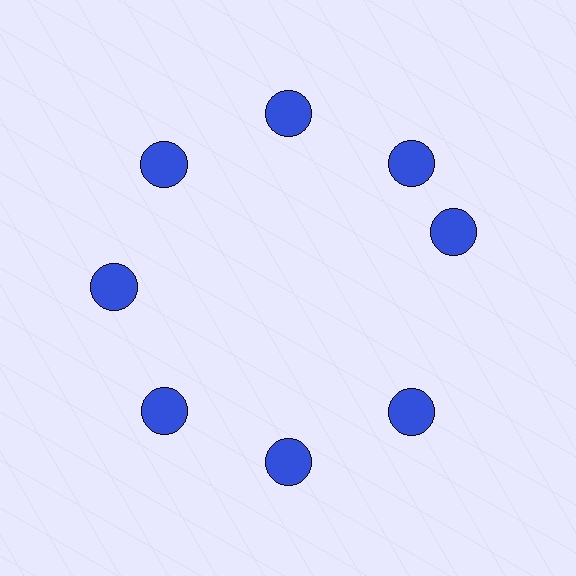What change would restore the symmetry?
The symmetry would be restored by rotating it back into even spacing with its neighbors so that all 8 circles sit at equal angles and equal distance from the center.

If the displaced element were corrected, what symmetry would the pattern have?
It would have 8-fold rotational symmetry — the pattern would map onto itself every 45 degrees.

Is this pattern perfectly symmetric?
No. The 8 blue circles are arranged in a ring, but one element near the 3 o'clock position is rotated out of alignment along the ring, breaking the 8-fold rotational symmetry.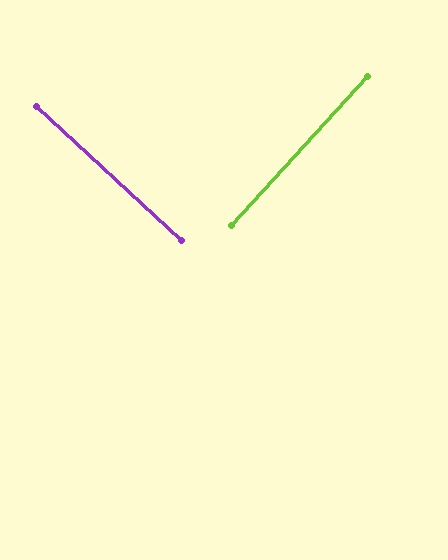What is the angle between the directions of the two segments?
Approximately 89 degrees.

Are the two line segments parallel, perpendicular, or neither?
Perpendicular — they meet at approximately 89°.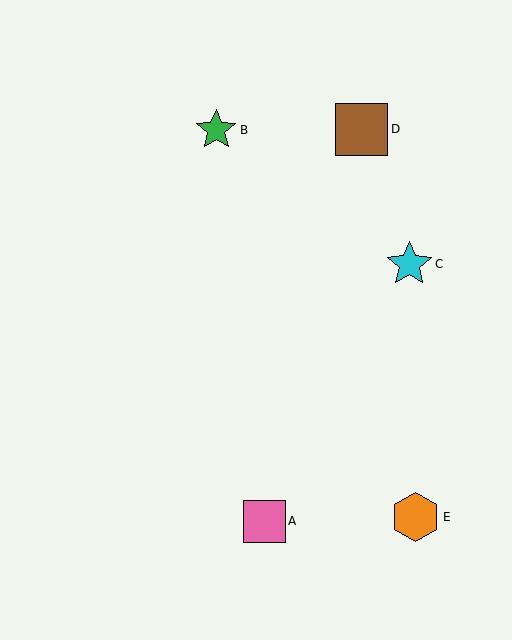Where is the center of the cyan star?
The center of the cyan star is at (409, 264).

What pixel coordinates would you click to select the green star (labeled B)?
Click at (216, 130) to select the green star B.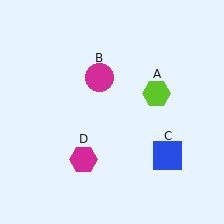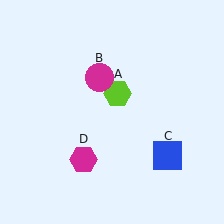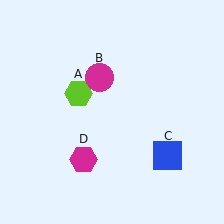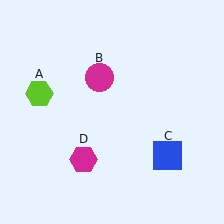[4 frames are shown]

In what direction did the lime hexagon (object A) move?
The lime hexagon (object A) moved left.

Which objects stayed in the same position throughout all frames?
Magenta circle (object B) and blue square (object C) and magenta hexagon (object D) remained stationary.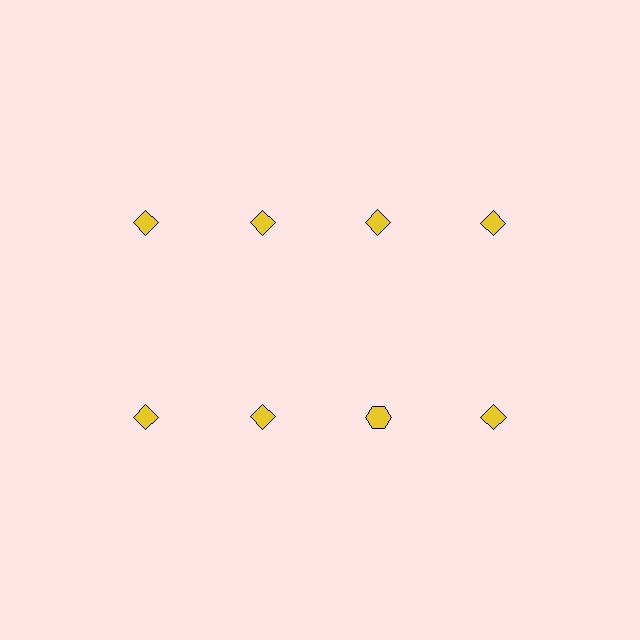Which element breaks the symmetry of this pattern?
The yellow hexagon in the second row, center column breaks the symmetry. All other shapes are yellow diamonds.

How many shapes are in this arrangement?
There are 8 shapes arranged in a grid pattern.